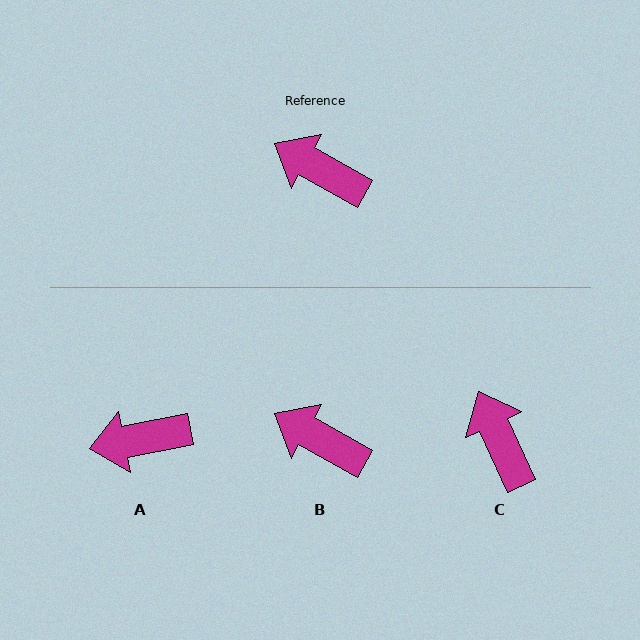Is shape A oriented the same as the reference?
No, it is off by about 40 degrees.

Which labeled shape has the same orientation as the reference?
B.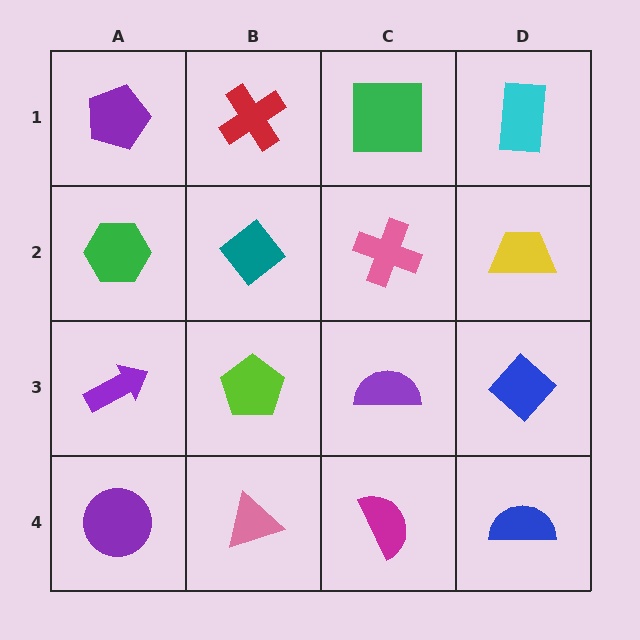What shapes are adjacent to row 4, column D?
A blue diamond (row 3, column D), a magenta semicircle (row 4, column C).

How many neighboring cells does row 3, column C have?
4.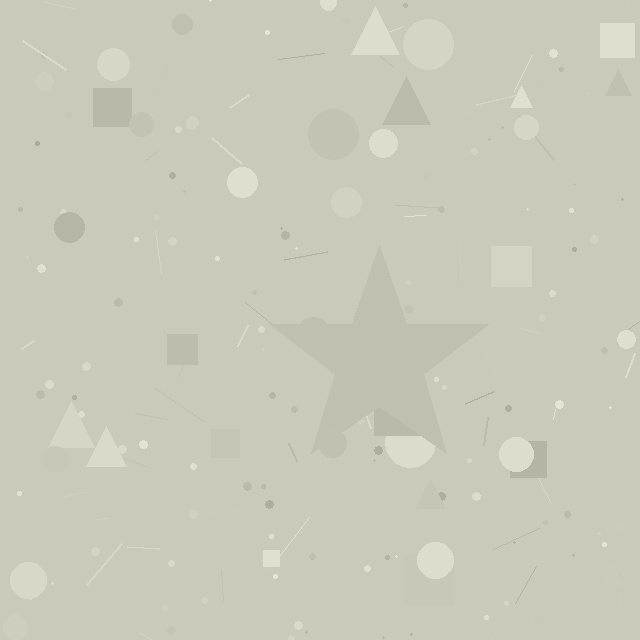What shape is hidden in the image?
A star is hidden in the image.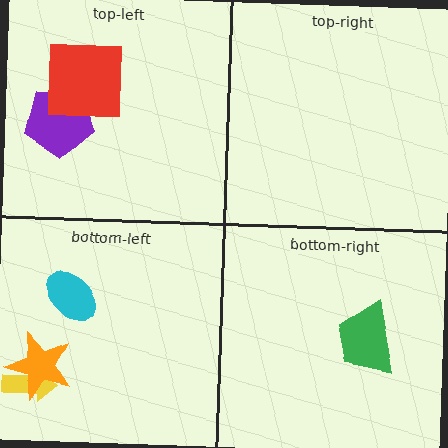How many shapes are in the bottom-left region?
3.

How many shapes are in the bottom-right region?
1.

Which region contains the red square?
The top-left region.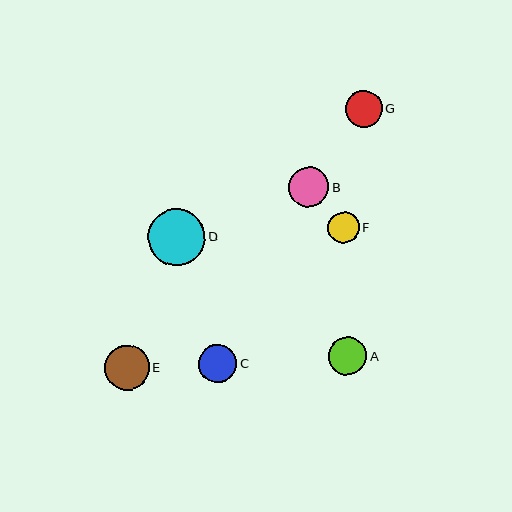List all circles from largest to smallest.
From largest to smallest: D, E, B, C, A, G, F.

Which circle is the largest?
Circle D is the largest with a size of approximately 57 pixels.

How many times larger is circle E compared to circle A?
Circle E is approximately 1.2 times the size of circle A.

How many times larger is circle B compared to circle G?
Circle B is approximately 1.1 times the size of circle G.